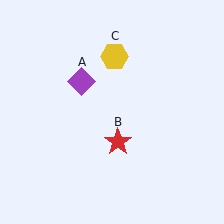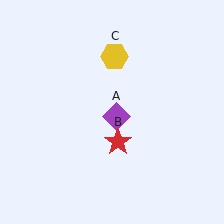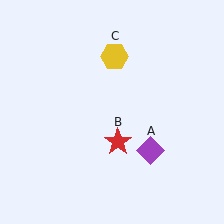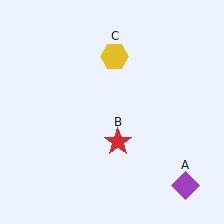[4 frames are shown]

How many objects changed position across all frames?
1 object changed position: purple diamond (object A).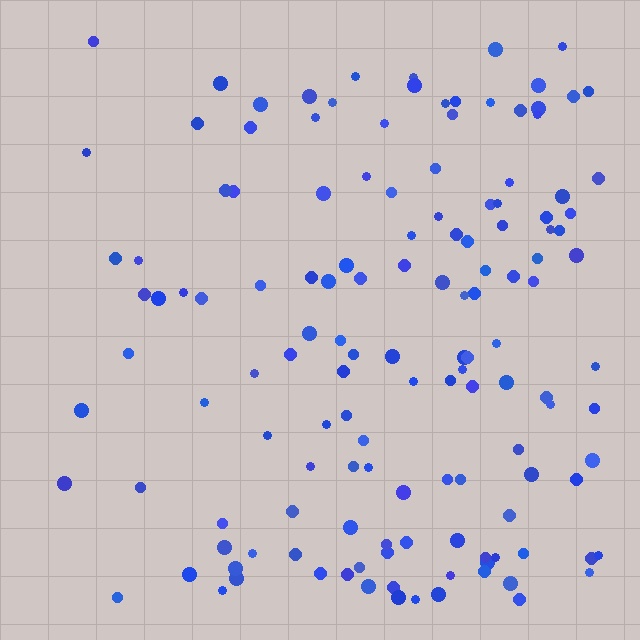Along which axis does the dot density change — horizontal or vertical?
Horizontal.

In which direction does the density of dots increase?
From left to right, with the right side densest.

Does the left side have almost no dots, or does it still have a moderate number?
Still a moderate number, just noticeably fewer than the right.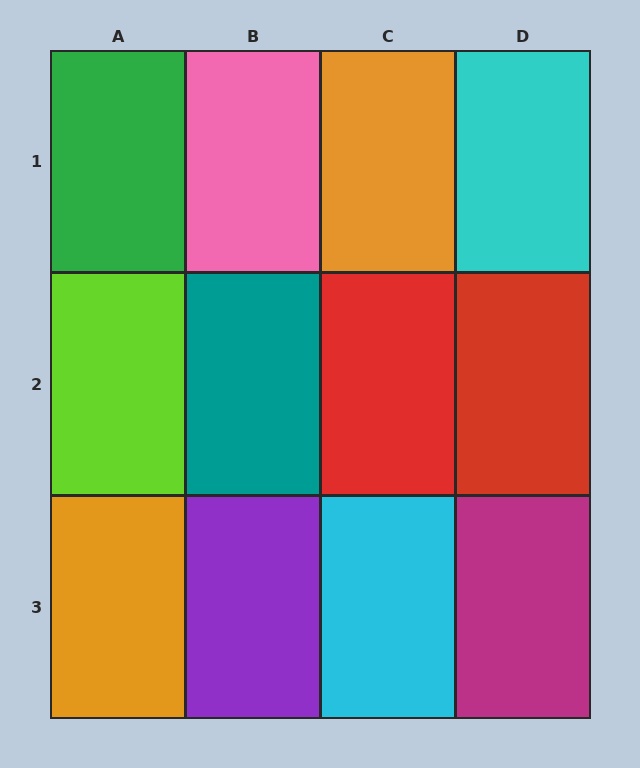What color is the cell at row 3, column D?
Magenta.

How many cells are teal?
1 cell is teal.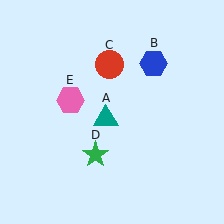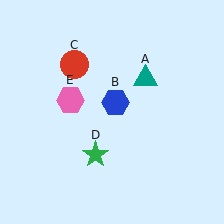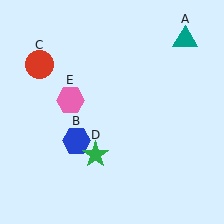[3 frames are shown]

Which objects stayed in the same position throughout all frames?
Green star (object D) and pink hexagon (object E) remained stationary.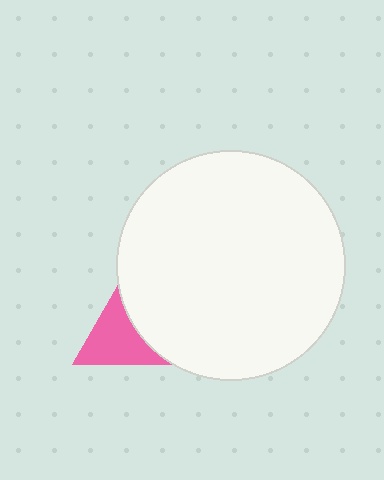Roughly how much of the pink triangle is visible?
A small part of it is visible (roughly 44%).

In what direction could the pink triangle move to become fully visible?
The pink triangle could move left. That would shift it out from behind the white circle entirely.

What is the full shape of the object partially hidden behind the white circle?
The partially hidden object is a pink triangle.